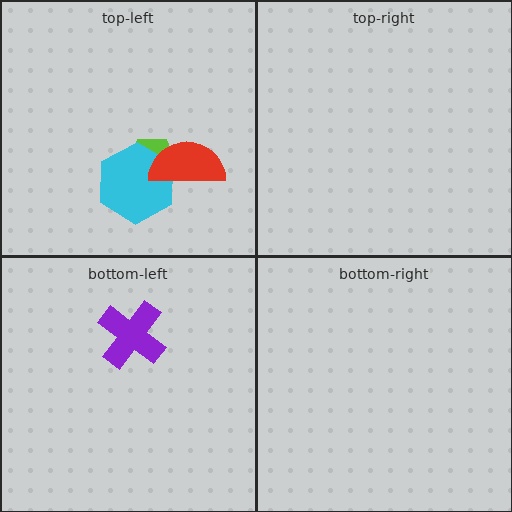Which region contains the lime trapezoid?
The top-left region.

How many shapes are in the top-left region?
3.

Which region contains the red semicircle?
The top-left region.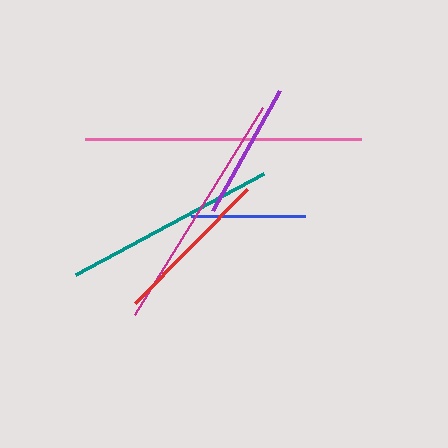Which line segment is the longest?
The pink line is the longest at approximately 276 pixels.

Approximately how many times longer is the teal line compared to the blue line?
The teal line is approximately 1.9 times the length of the blue line.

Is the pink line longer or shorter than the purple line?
The pink line is longer than the purple line.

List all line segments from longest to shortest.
From longest to shortest: pink, magenta, teal, red, purple, blue.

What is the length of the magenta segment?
The magenta segment is approximately 243 pixels long.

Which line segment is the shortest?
The blue line is the shortest at approximately 114 pixels.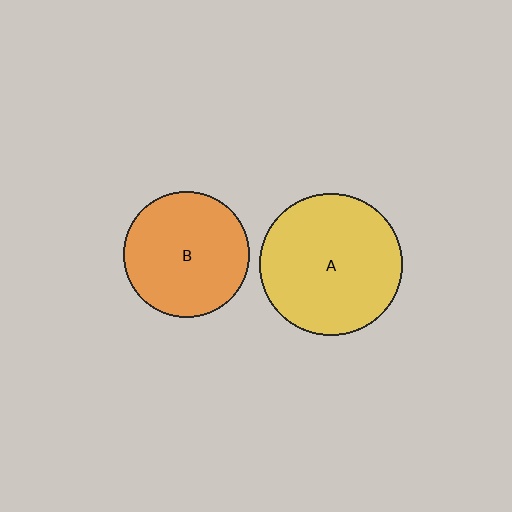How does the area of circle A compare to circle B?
Approximately 1.3 times.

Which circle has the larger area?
Circle A (yellow).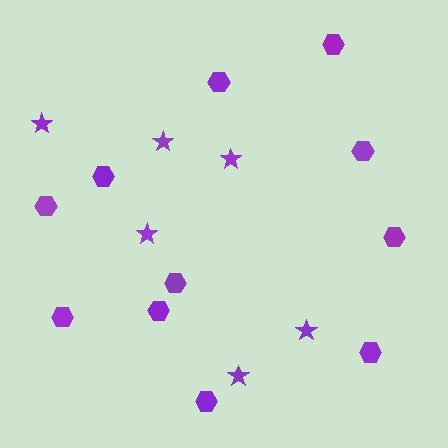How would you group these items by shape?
There are 2 groups: one group of stars (6) and one group of hexagons (11).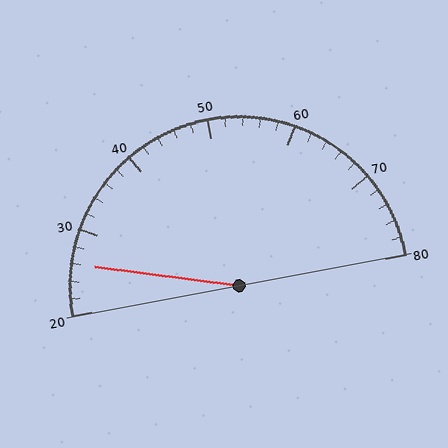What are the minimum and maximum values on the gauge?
The gauge ranges from 20 to 80.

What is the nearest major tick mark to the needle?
The nearest major tick mark is 30.